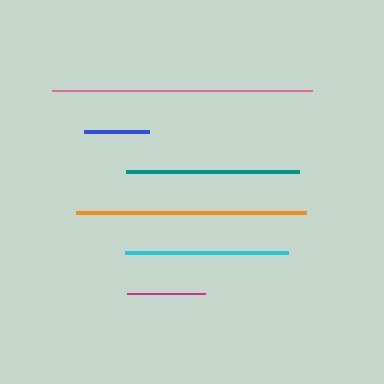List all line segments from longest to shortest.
From longest to shortest: pink, orange, teal, cyan, magenta, blue.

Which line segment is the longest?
The pink line is the longest at approximately 260 pixels.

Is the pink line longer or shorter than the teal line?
The pink line is longer than the teal line.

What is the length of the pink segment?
The pink segment is approximately 260 pixels long.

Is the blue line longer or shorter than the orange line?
The orange line is longer than the blue line.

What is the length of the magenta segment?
The magenta segment is approximately 78 pixels long.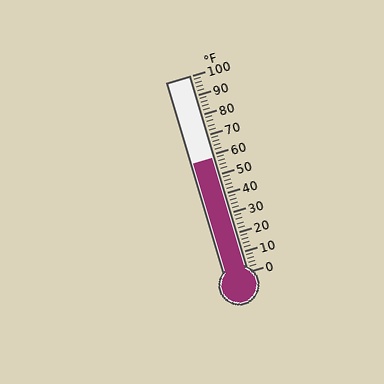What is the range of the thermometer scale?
The thermometer scale ranges from 0°F to 100°F.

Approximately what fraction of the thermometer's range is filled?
The thermometer is filled to approximately 60% of its range.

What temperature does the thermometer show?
The thermometer shows approximately 58°F.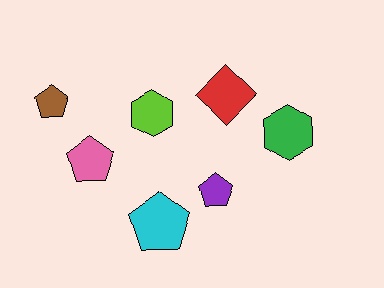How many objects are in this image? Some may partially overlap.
There are 7 objects.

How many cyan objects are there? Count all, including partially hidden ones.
There is 1 cyan object.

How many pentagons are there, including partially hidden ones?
There are 4 pentagons.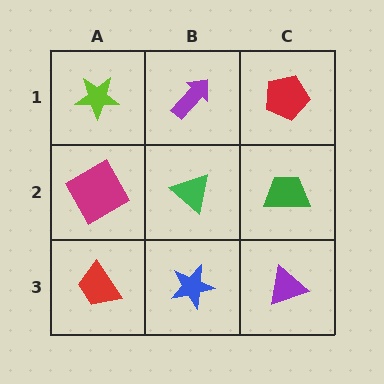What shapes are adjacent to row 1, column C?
A green trapezoid (row 2, column C), a purple arrow (row 1, column B).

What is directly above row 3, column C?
A green trapezoid.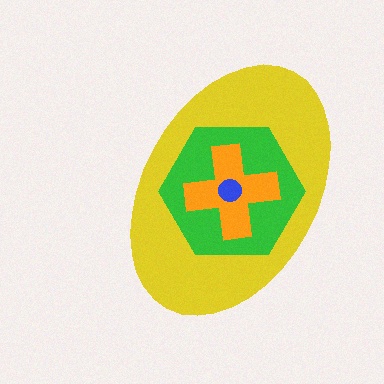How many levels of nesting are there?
4.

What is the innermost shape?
The blue circle.